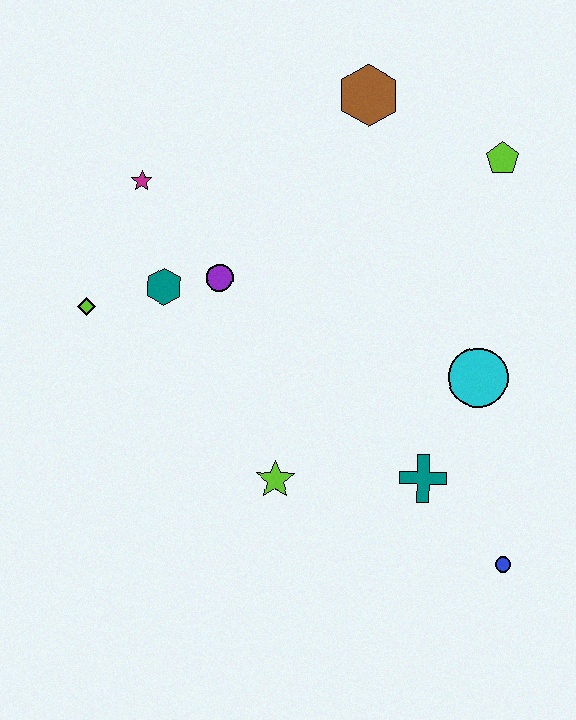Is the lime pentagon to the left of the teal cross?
No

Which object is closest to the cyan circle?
The teal cross is closest to the cyan circle.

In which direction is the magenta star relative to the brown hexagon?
The magenta star is to the left of the brown hexagon.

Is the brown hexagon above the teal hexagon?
Yes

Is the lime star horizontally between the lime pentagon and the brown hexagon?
No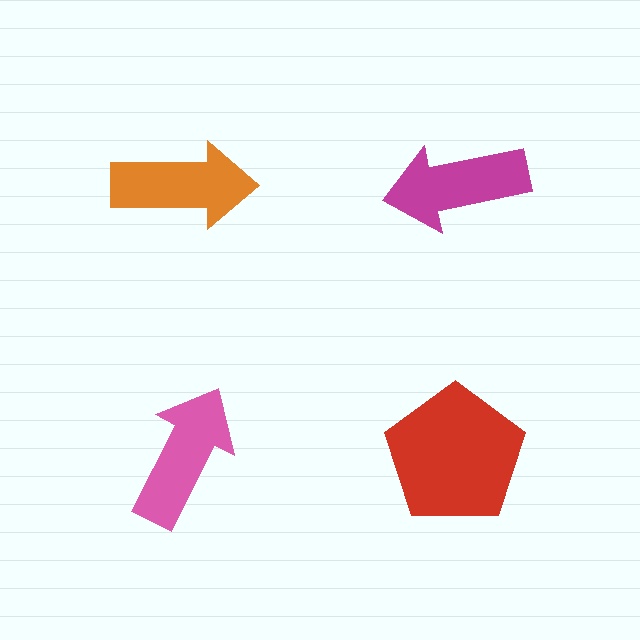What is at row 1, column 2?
A magenta arrow.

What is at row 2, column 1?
A pink arrow.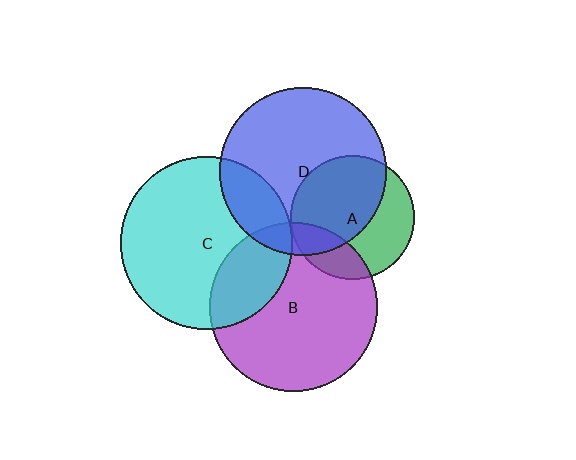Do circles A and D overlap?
Yes.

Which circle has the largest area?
Circle C (cyan).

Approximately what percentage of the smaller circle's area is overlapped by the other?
Approximately 60%.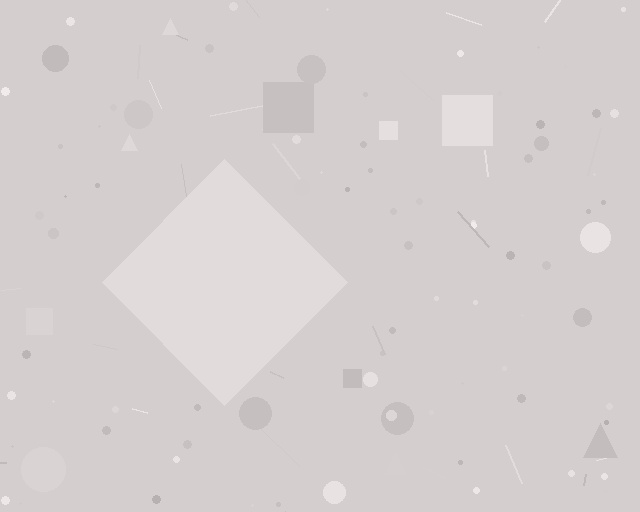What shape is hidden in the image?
A diamond is hidden in the image.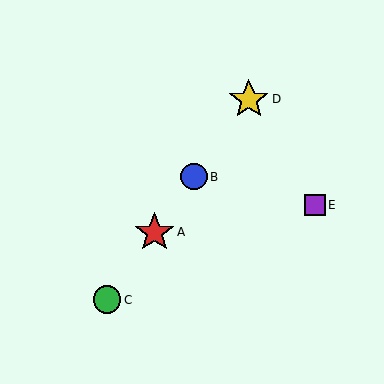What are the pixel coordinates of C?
Object C is at (107, 300).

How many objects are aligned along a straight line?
4 objects (A, B, C, D) are aligned along a straight line.